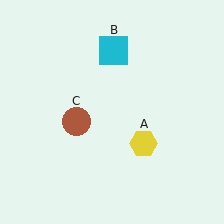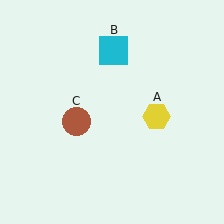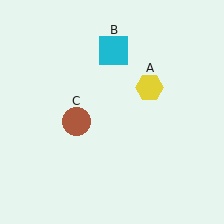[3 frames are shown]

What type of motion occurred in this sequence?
The yellow hexagon (object A) rotated counterclockwise around the center of the scene.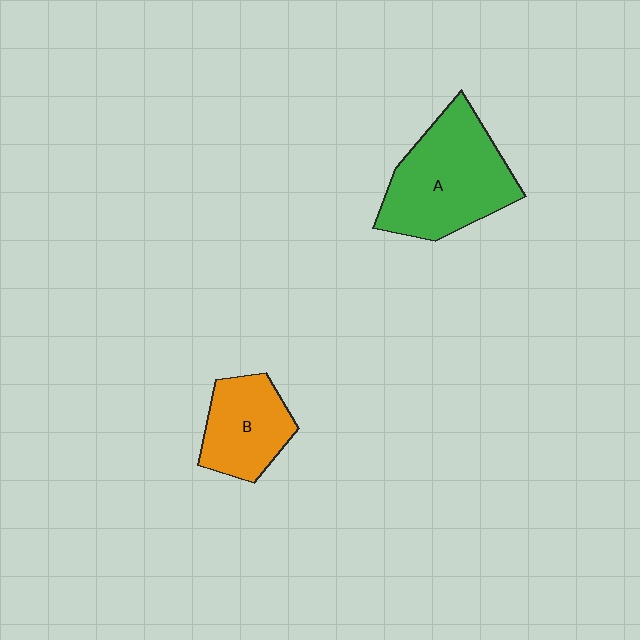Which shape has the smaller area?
Shape B (orange).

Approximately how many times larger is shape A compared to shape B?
Approximately 1.6 times.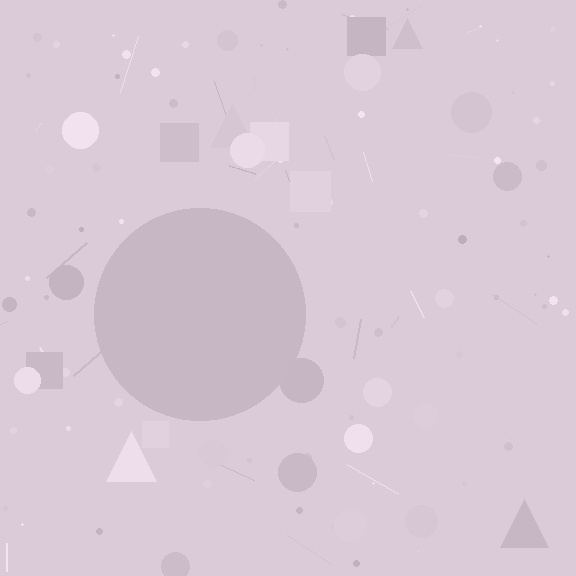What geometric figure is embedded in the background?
A circle is embedded in the background.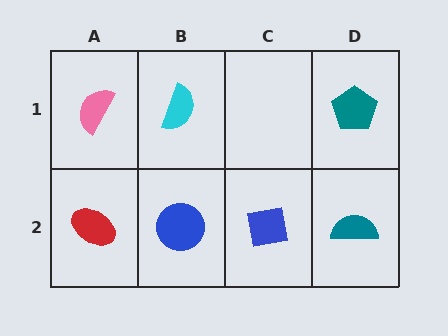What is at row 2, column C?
A blue square.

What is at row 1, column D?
A teal pentagon.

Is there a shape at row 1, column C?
No, that cell is empty.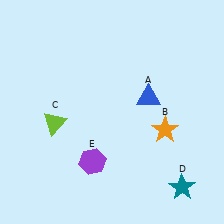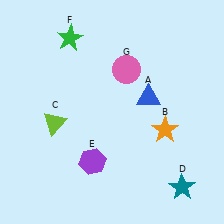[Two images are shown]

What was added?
A green star (F), a pink circle (G) were added in Image 2.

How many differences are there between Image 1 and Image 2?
There are 2 differences between the two images.